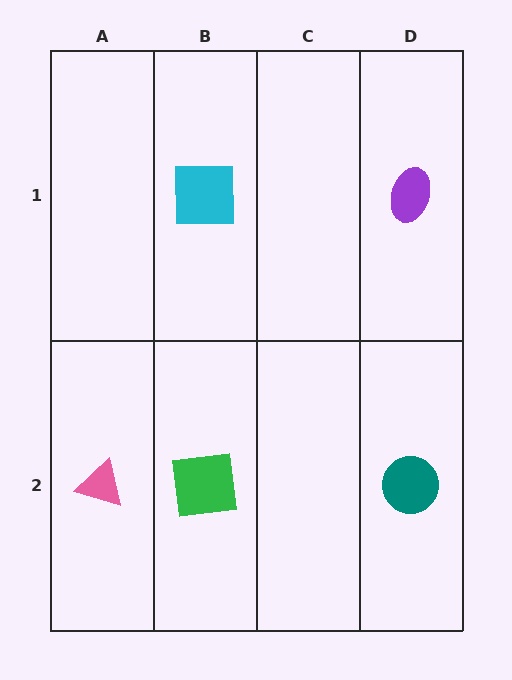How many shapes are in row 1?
2 shapes.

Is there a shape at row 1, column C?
No, that cell is empty.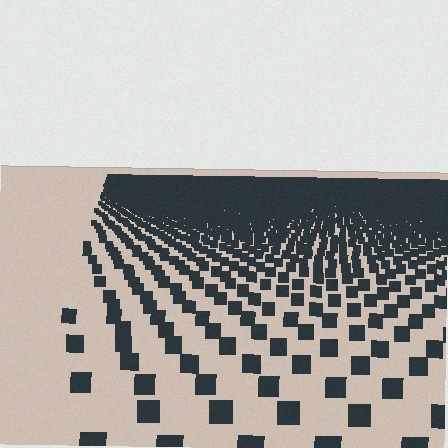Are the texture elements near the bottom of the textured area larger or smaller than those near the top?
Larger. Near the bottom, elements are closer to the viewer and appear at a bigger on-screen size.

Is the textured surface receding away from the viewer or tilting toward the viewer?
The surface is receding away from the viewer. Texture elements get smaller and denser toward the top.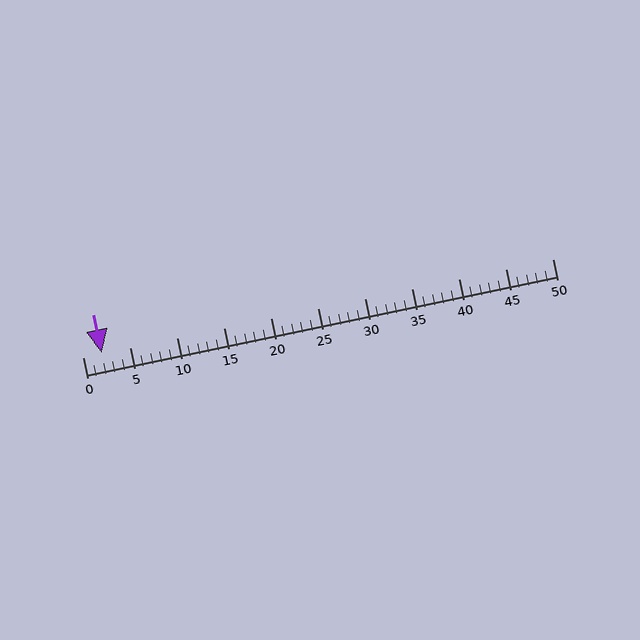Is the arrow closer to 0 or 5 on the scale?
The arrow is closer to 0.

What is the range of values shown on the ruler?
The ruler shows values from 0 to 50.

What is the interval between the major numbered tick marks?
The major tick marks are spaced 5 units apart.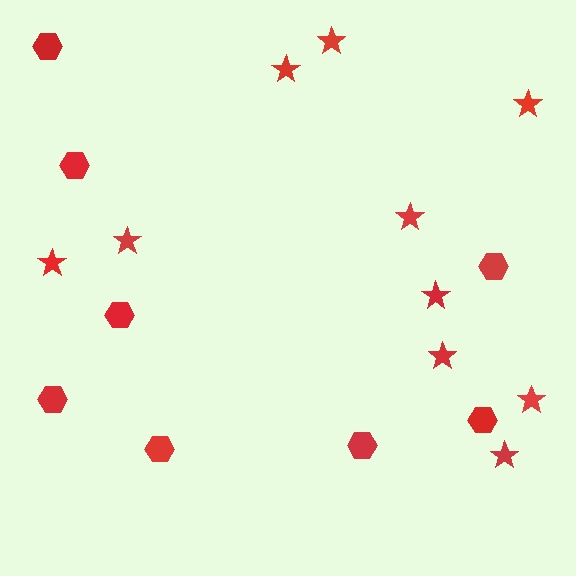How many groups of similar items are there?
There are 2 groups: one group of stars (10) and one group of hexagons (8).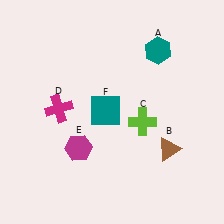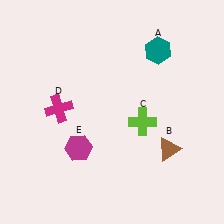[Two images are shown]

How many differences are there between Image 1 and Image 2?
There is 1 difference between the two images.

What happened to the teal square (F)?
The teal square (F) was removed in Image 2. It was in the top-left area of Image 1.